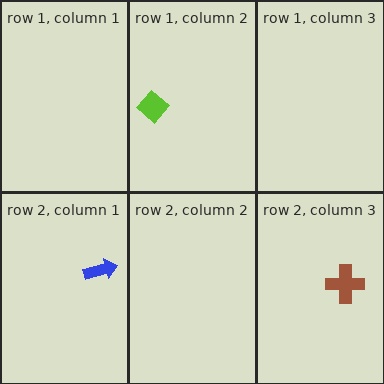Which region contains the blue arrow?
The row 2, column 1 region.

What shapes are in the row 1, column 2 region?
The lime diamond.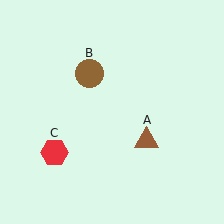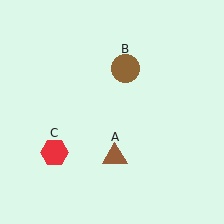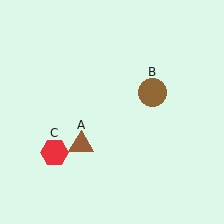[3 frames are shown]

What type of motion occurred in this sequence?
The brown triangle (object A), brown circle (object B) rotated clockwise around the center of the scene.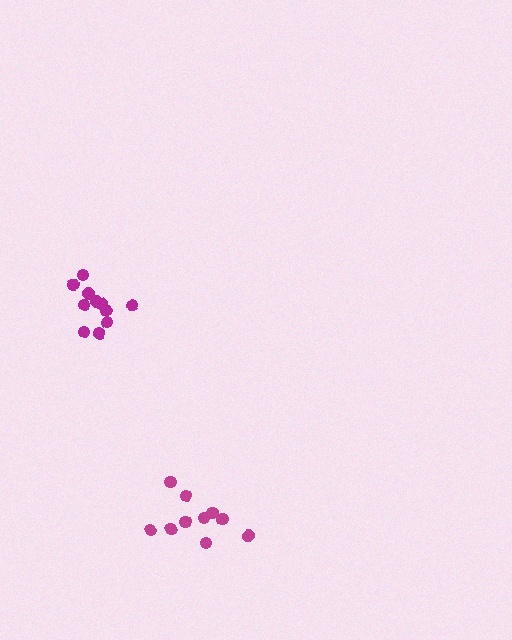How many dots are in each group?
Group 1: 10 dots, Group 2: 11 dots (21 total).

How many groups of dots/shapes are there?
There are 2 groups.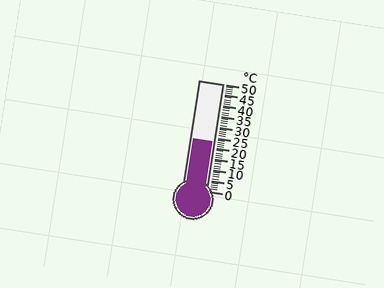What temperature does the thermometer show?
The thermometer shows approximately 23°C.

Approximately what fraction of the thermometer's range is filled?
The thermometer is filled to approximately 45% of its range.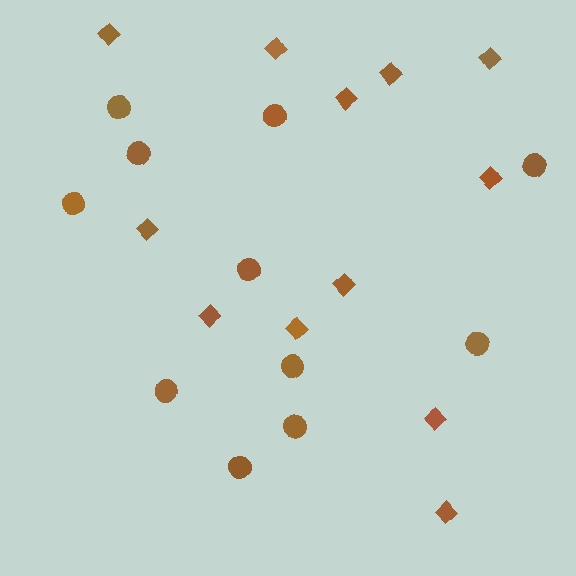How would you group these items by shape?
There are 2 groups: one group of circles (11) and one group of diamonds (12).